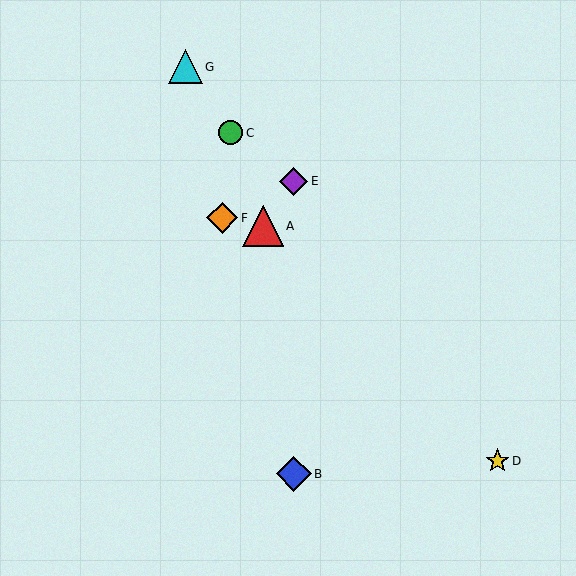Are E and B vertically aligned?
Yes, both are at x≈294.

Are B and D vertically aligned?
No, B is at x≈294 and D is at x≈498.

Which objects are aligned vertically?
Objects B, E are aligned vertically.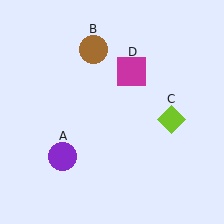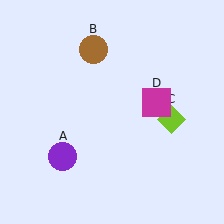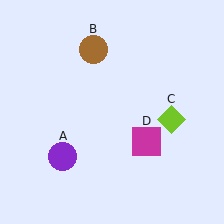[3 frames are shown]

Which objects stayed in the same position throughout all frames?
Purple circle (object A) and brown circle (object B) and lime diamond (object C) remained stationary.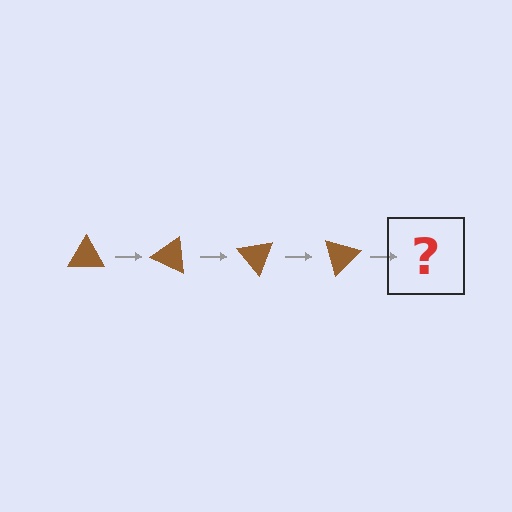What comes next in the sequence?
The next element should be a brown triangle rotated 100 degrees.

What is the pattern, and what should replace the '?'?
The pattern is that the triangle rotates 25 degrees each step. The '?' should be a brown triangle rotated 100 degrees.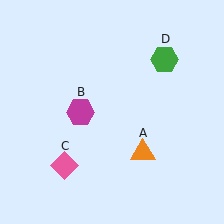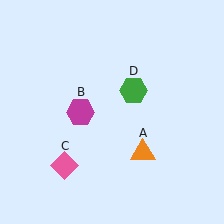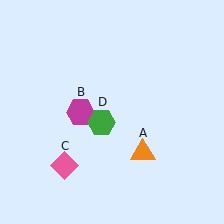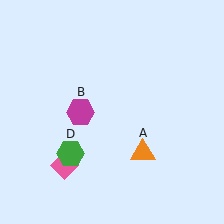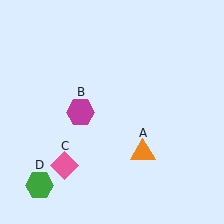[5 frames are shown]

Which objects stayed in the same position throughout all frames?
Orange triangle (object A) and magenta hexagon (object B) and pink diamond (object C) remained stationary.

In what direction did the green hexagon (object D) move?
The green hexagon (object D) moved down and to the left.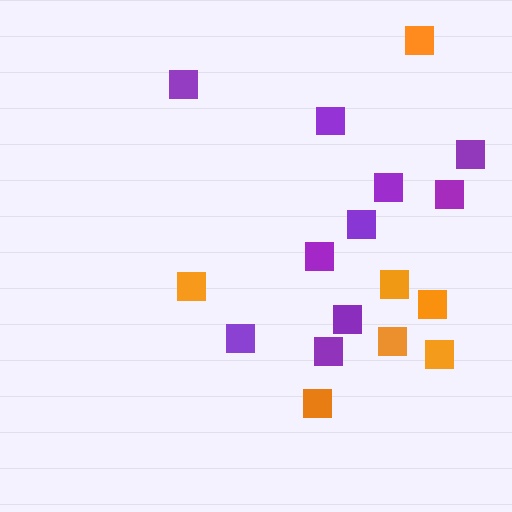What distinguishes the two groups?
There are 2 groups: one group of purple squares (10) and one group of orange squares (7).